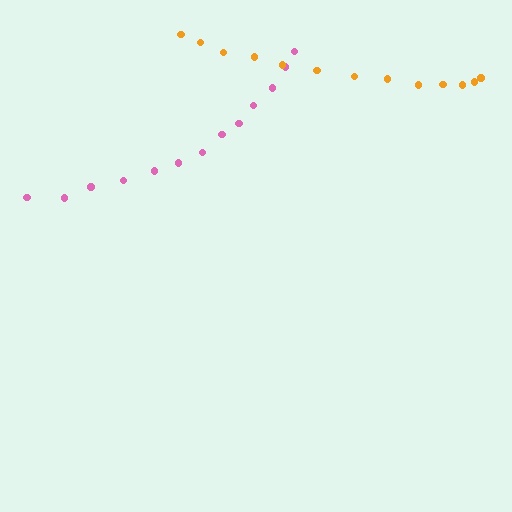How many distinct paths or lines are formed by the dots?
There are 2 distinct paths.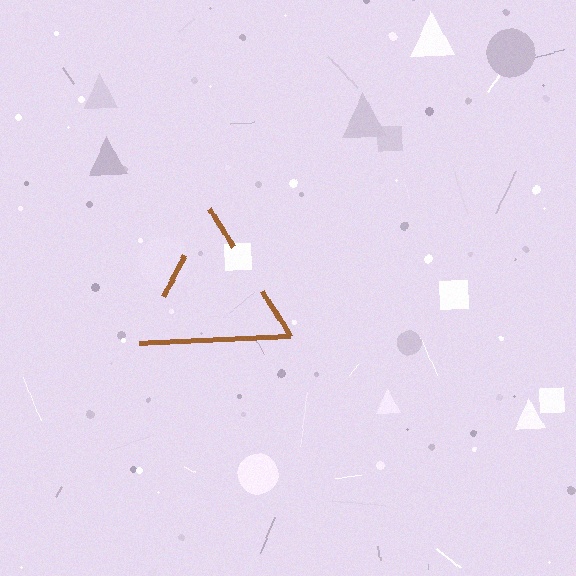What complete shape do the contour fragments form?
The contour fragments form a triangle.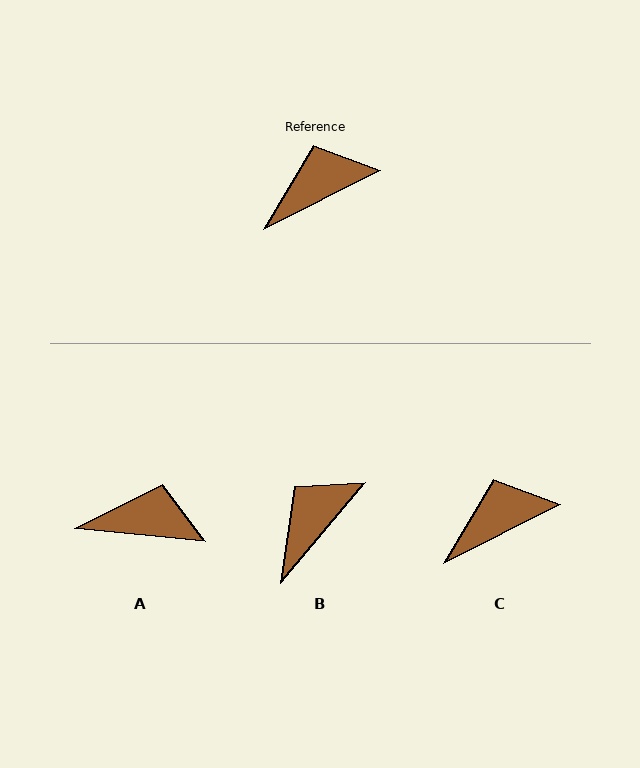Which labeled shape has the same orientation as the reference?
C.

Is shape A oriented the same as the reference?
No, it is off by about 33 degrees.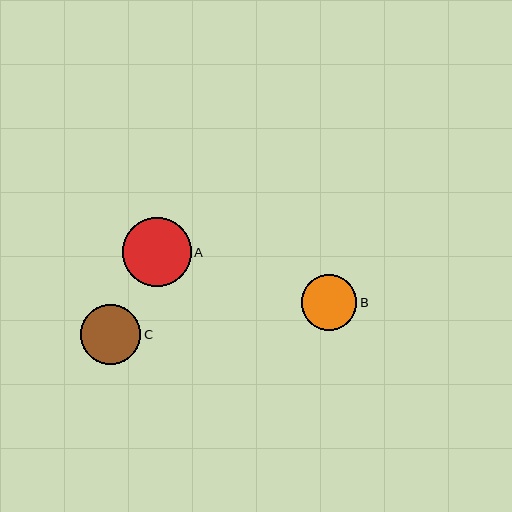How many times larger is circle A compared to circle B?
Circle A is approximately 1.2 times the size of circle B.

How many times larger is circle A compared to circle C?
Circle A is approximately 1.1 times the size of circle C.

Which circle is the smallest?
Circle B is the smallest with a size of approximately 55 pixels.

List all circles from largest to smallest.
From largest to smallest: A, C, B.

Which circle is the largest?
Circle A is the largest with a size of approximately 69 pixels.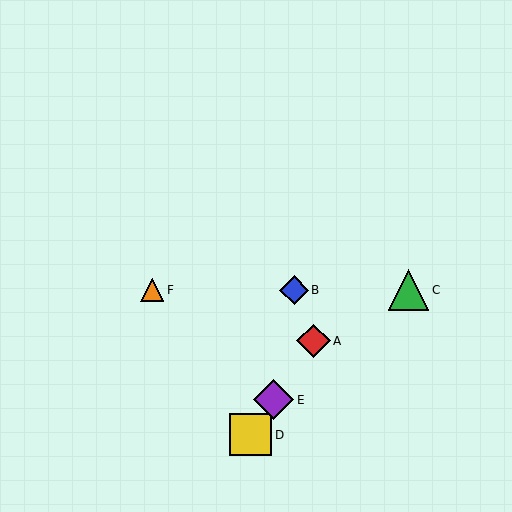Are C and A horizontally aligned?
No, C is at y≈290 and A is at y≈341.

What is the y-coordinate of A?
Object A is at y≈341.